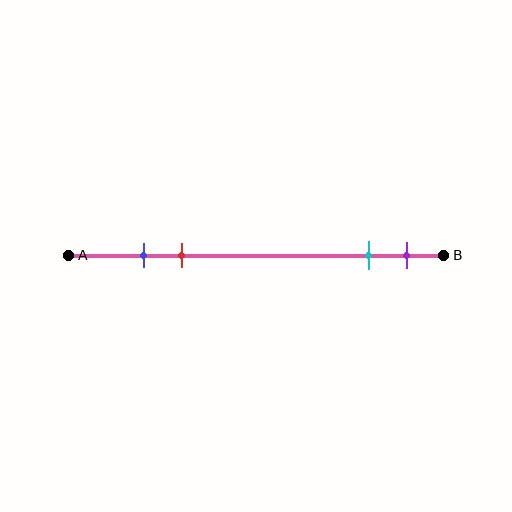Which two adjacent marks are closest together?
The blue and red marks are the closest adjacent pair.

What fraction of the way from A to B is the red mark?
The red mark is approximately 30% (0.3) of the way from A to B.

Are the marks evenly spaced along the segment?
No, the marks are not evenly spaced.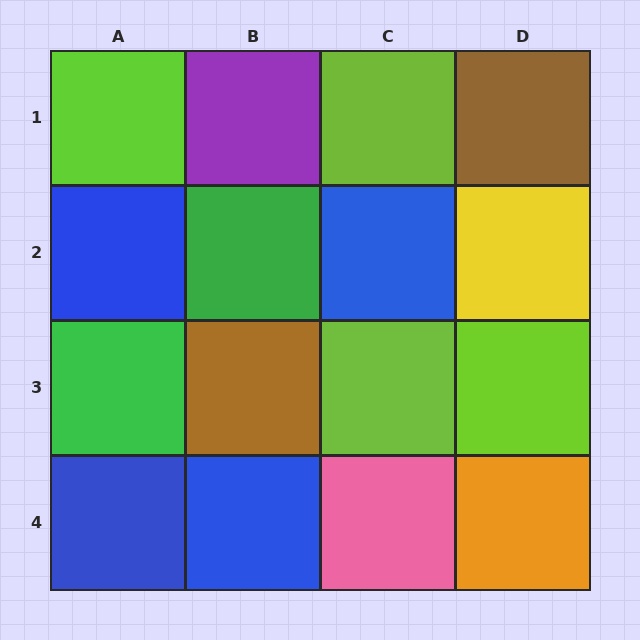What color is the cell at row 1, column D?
Brown.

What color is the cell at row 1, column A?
Lime.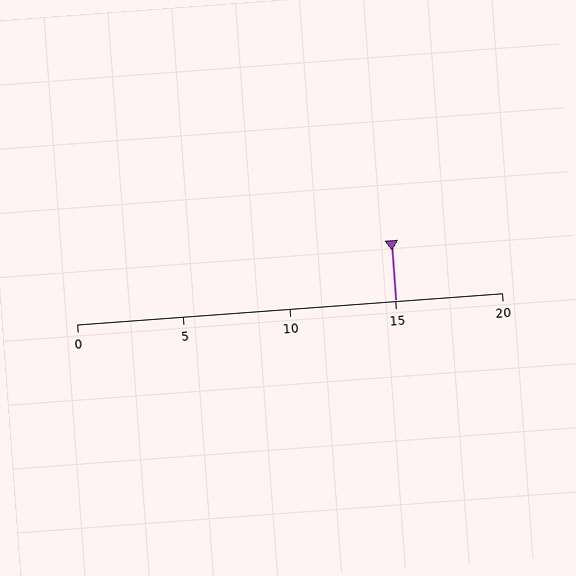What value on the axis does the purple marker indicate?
The marker indicates approximately 15.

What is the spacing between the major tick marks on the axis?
The major ticks are spaced 5 apart.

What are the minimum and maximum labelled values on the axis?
The axis runs from 0 to 20.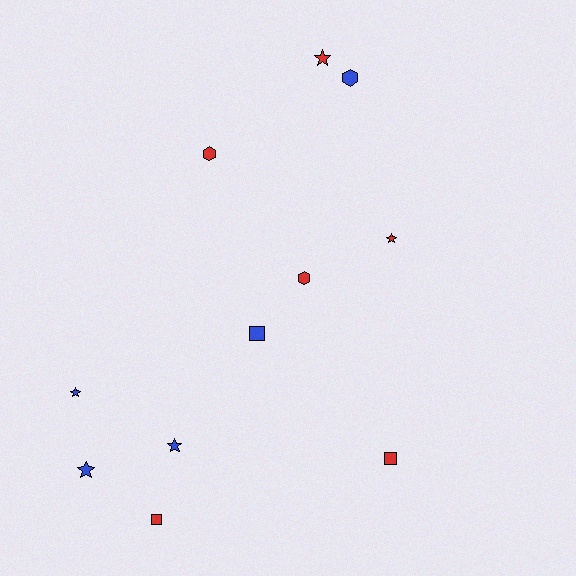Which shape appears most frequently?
Star, with 5 objects.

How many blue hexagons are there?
There is 1 blue hexagon.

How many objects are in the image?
There are 11 objects.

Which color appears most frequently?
Red, with 6 objects.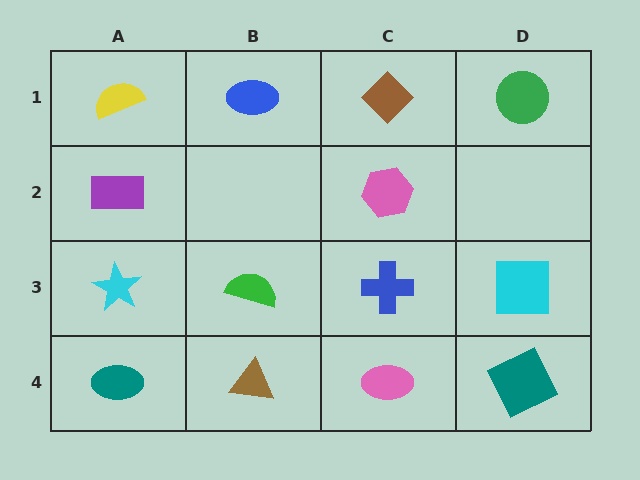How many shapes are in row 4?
4 shapes.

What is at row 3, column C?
A blue cross.